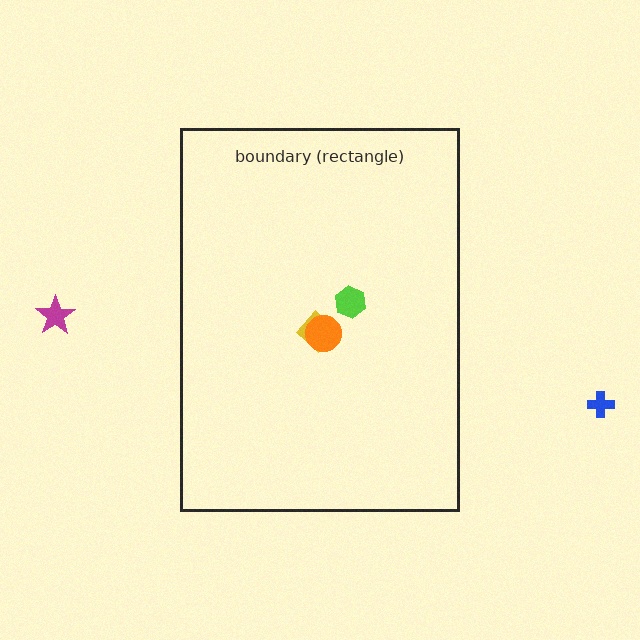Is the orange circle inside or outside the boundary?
Inside.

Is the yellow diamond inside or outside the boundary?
Inside.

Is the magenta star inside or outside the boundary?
Outside.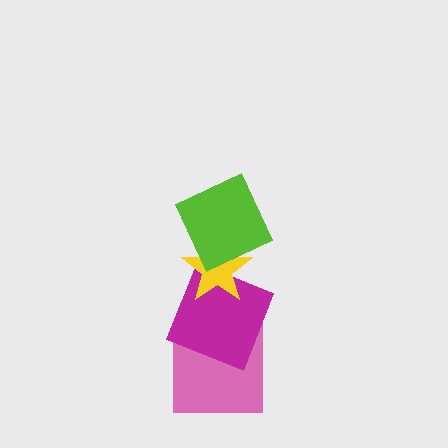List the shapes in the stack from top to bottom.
From top to bottom: the lime square, the yellow star, the magenta square, the pink square.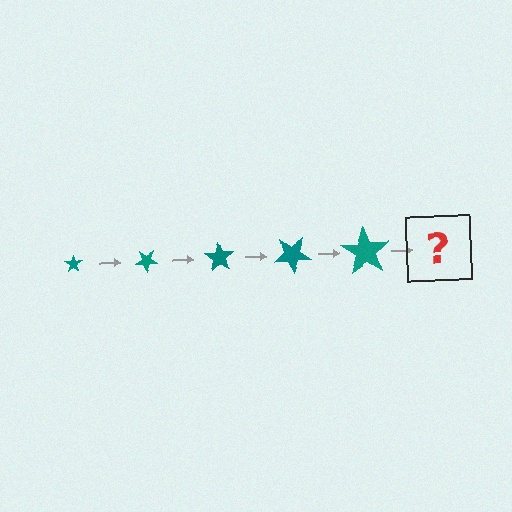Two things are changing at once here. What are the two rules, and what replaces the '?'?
The two rules are that the star grows larger each step and it rotates 35 degrees each step. The '?' should be a star, larger than the previous one and rotated 175 degrees from the start.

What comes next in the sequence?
The next element should be a star, larger than the previous one and rotated 175 degrees from the start.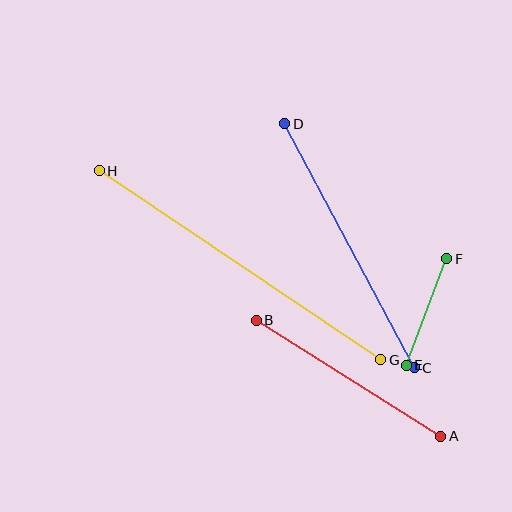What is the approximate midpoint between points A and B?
The midpoint is at approximately (349, 378) pixels.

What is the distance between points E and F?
The distance is approximately 114 pixels.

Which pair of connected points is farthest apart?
Points G and H are farthest apart.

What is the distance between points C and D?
The distance is approximately 276 pixels.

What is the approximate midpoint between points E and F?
The midpoint is at approximately (427, 312) pixels.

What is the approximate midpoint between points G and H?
The midpoint is at approximately (240, 265) pixels.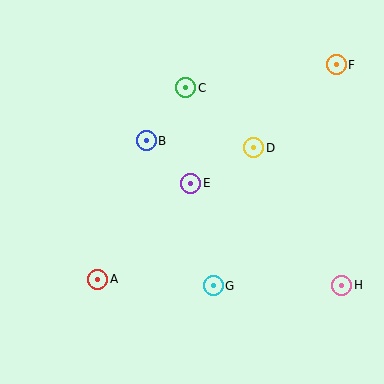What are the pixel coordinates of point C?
Point C is at (186, 88).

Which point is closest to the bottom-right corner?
Point H is closest to the bottom-right corner.